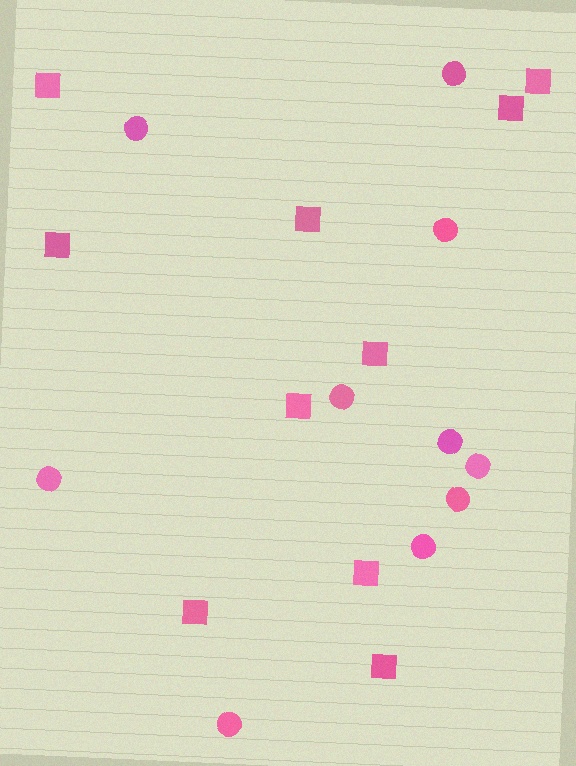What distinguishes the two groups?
There are 2 groups: one group of circles (10) and one group of squares (10).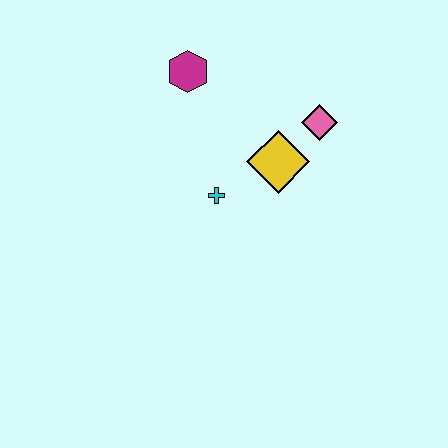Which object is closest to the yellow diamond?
The pink diamond is closest to the yellow diamond.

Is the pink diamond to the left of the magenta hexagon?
No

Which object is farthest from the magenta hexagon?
The pink diamond is farthest from the magenta hexagon.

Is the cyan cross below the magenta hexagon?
Yes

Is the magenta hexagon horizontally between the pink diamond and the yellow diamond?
No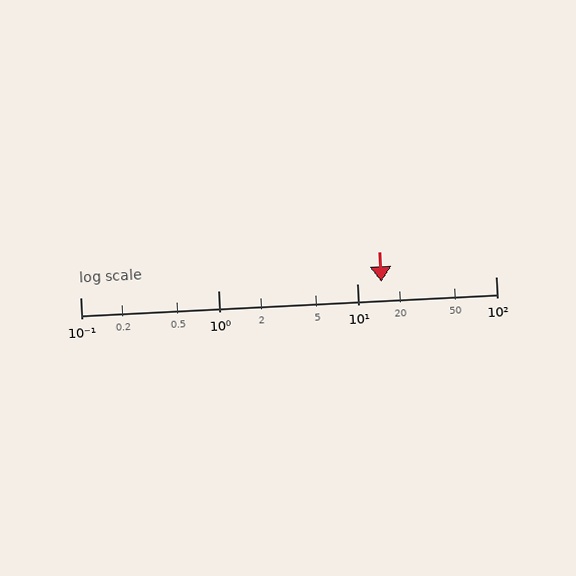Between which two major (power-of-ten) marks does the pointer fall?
The pointer is between 10 and 100.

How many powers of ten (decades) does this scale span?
The scale spans 3 decades, from 0.1 to 100.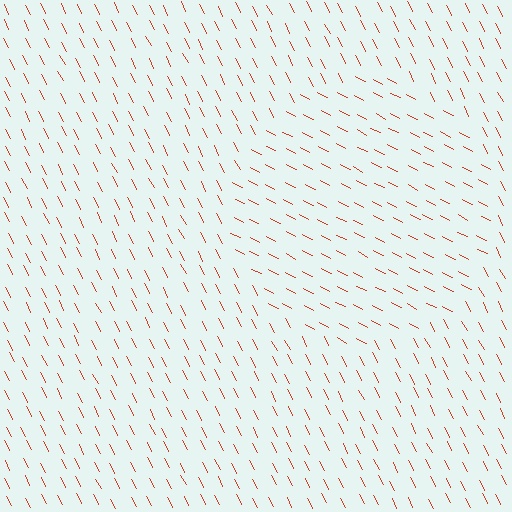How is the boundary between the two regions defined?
The boundary is defined purely by a change in line orientation (approximately 36 degrees difference). All lines are the same color and thickness.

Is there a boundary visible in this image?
Yes, there is a texture boundary formed by a change in line orientation.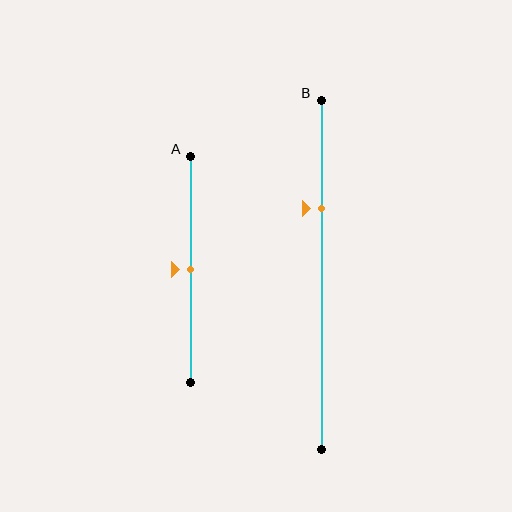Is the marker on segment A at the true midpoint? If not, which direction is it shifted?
Yes, the marker on segment A is at the true midpoint.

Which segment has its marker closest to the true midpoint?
Segment A has its marker closest to the true midpoint.